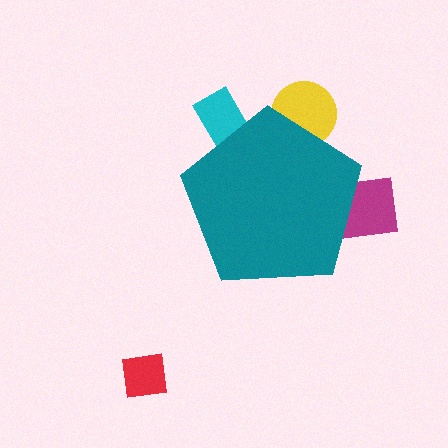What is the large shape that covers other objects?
A teal pentagon.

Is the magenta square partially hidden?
Yes, the magenta square is partially hidden behind the teal pentagon.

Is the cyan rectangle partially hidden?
Yes, the cyan rectangle is partially hidden behind the teal pentagon.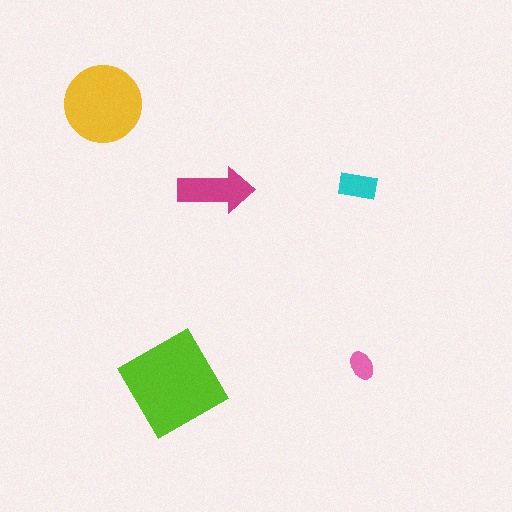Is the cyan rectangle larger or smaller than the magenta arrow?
Smaller.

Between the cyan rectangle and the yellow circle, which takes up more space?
The yellow circle.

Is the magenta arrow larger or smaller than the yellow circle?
Smaller.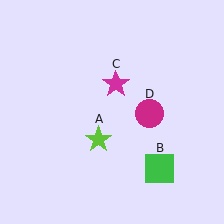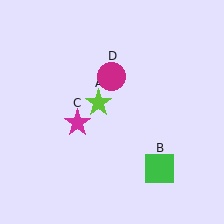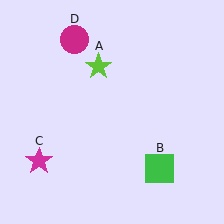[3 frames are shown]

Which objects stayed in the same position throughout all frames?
Green square (object B) remained stationary.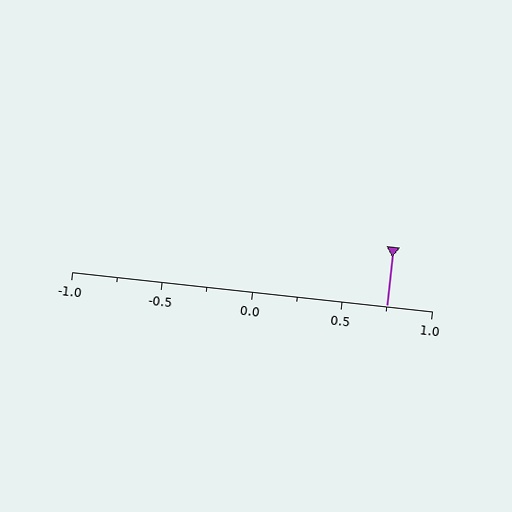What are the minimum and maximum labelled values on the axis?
The axis runs from -1.0 to 1.0.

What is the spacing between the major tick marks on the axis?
The major ticks are spaced 0.5 apart.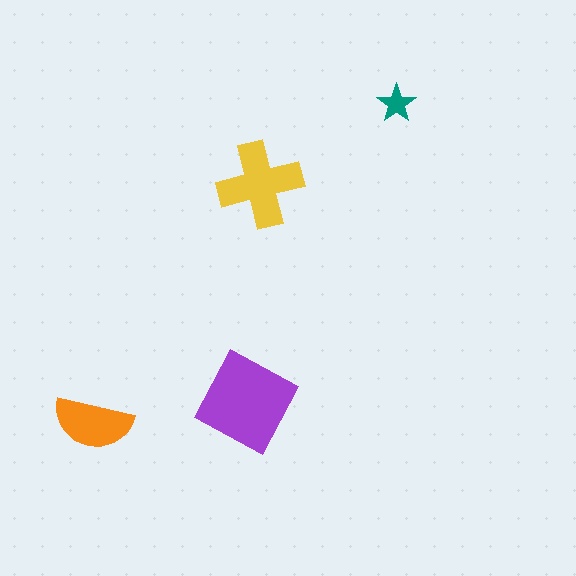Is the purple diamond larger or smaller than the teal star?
Larger.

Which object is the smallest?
The teal star.